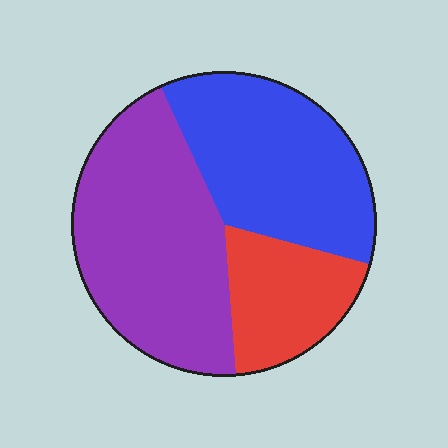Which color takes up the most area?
Purple, at roughly 45%.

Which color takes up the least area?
Red, at roughly 20%.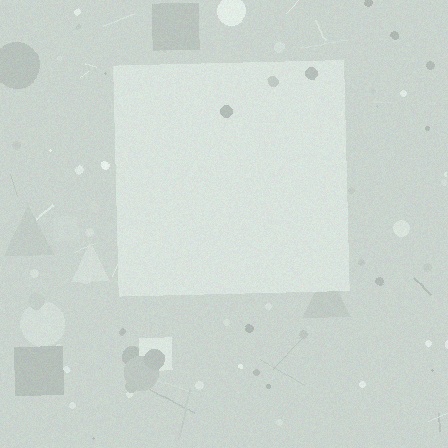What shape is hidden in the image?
A square is hidden in the image.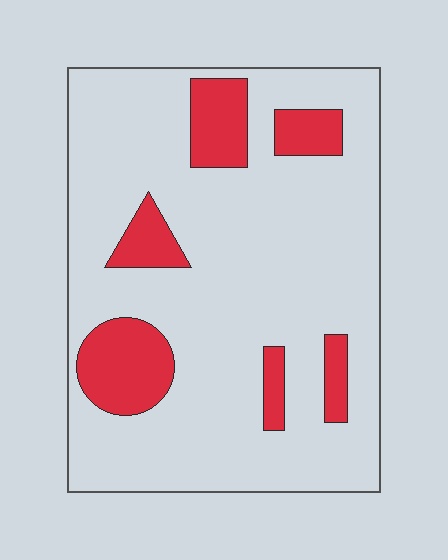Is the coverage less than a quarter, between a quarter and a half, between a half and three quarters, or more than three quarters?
Less than a quarter.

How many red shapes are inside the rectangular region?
6.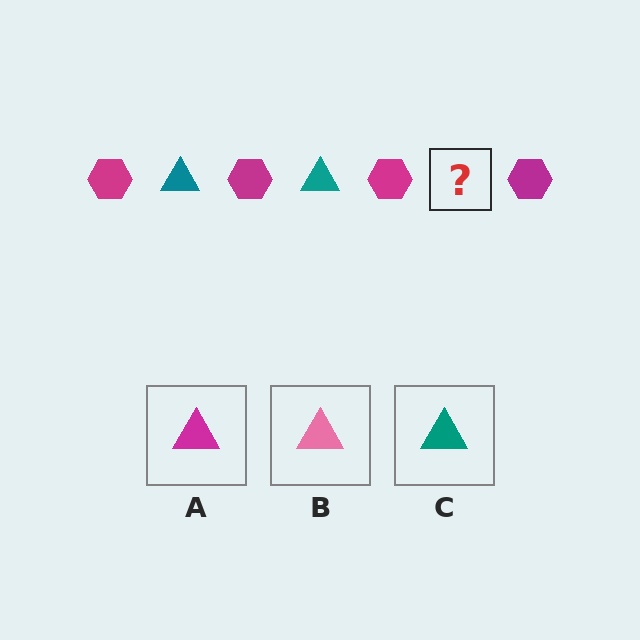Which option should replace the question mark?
Option C.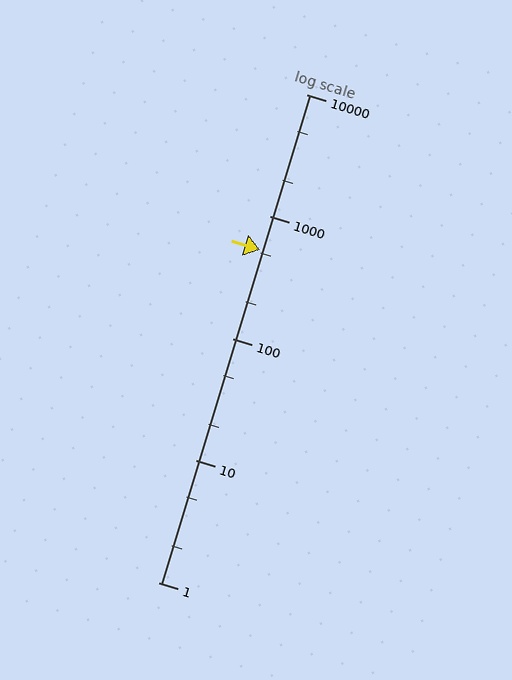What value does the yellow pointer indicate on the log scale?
The pointer indicates approximately 530.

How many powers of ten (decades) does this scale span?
The scale spans 4 decades, from 1 to 10000.